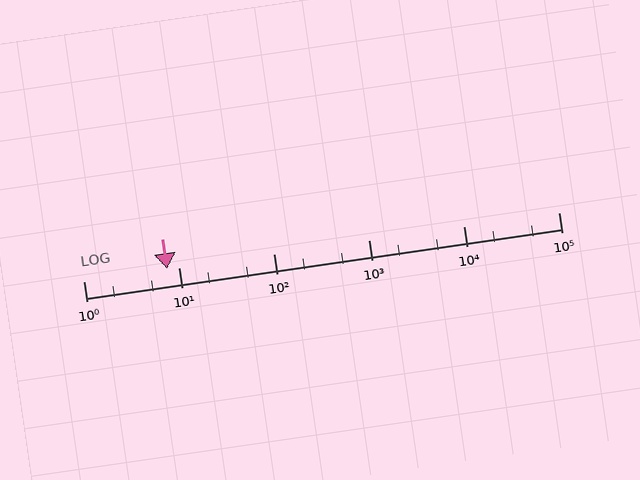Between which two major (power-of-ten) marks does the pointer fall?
The pointer is between 1 and 10.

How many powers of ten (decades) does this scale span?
The scale spans 5 decades, from 1 to 100000.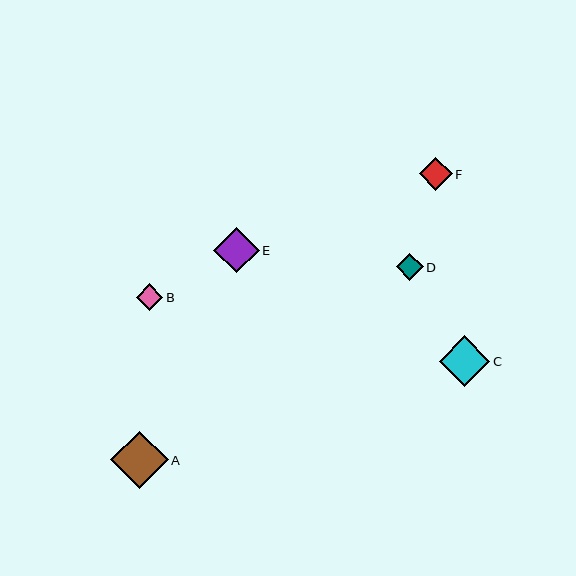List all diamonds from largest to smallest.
From largest to smallest: A, C, E, F, D, B.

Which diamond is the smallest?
Diamond B is the smallest with a size of approximately 27 pixels.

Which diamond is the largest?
Diamond A is the largest with a size of approximately 58 pixels.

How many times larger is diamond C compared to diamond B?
Diamond C is approximately 1.9 times the size of diamond B.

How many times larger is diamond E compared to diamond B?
Diamond E is approximately 1.7 times the size of diamond B.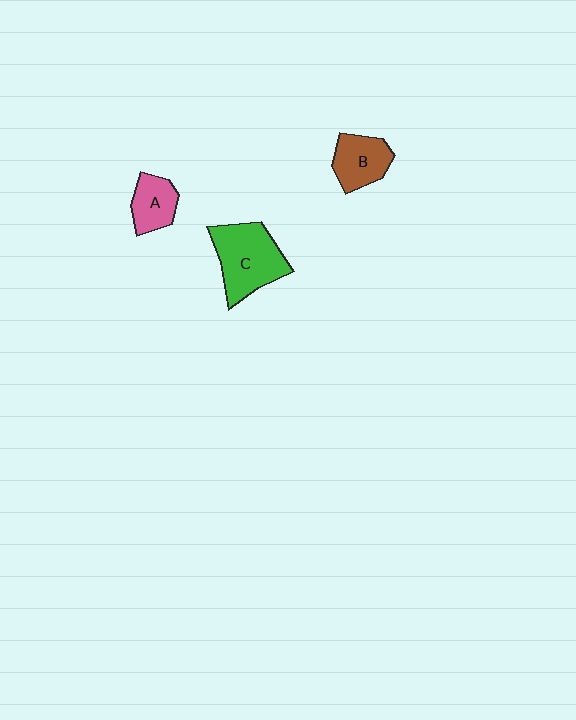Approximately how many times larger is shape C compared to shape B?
Approximately 1.6 times.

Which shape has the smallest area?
Shape A (pink).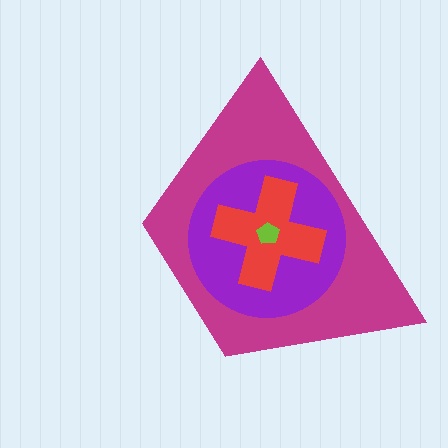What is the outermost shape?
The magenta trapezoid.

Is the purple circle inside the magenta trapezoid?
Yes.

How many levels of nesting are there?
4.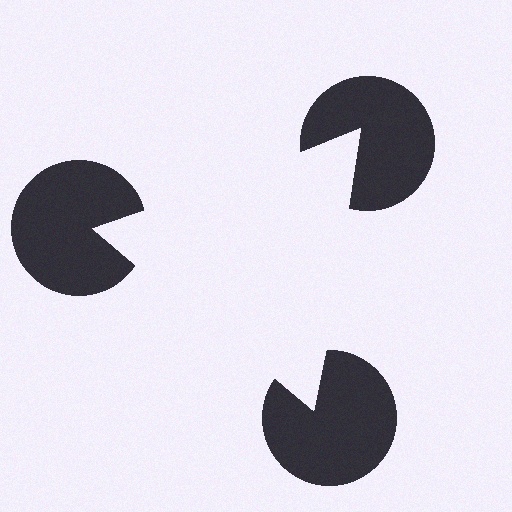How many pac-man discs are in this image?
There are 3 — one at each vertex of the illusory triangle.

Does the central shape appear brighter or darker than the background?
It typically appears slightly brighter than the background, even though no actual brightness change is drawn.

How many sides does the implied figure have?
3 sides.